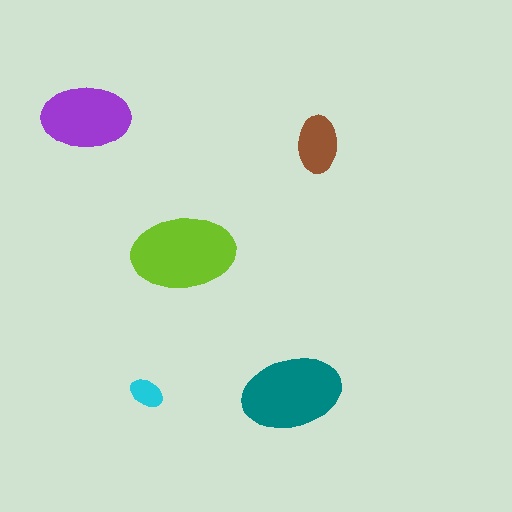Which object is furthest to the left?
The purple ellipse is leftmost.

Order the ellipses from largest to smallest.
the lime one, the teal one, the purple one, the brown one, the cyan one.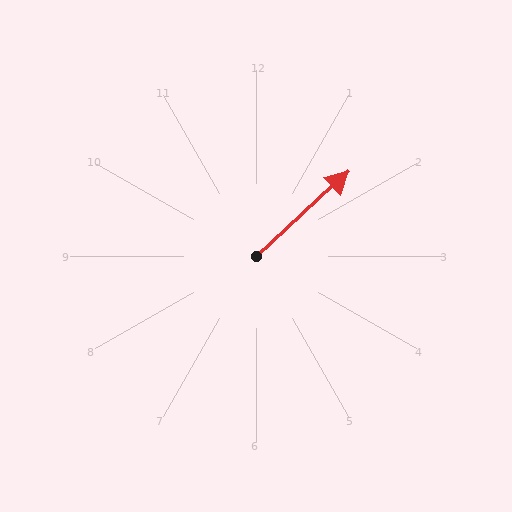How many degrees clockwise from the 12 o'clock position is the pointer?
Approximately 47 degrees.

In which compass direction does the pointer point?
Northeast.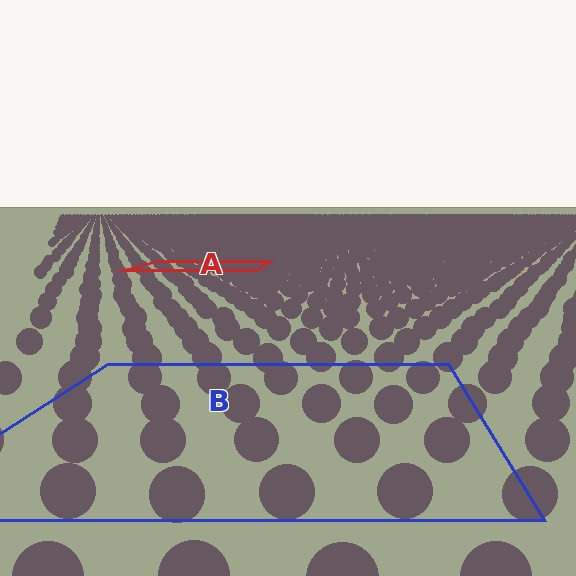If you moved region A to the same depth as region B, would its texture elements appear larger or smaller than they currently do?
They would appear larger. At a closer depth, the same texture elements are projected at a bigger on-screen size.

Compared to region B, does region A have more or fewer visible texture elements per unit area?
Region A has more texture elements per unit area — they are packed more densely because it is farther away.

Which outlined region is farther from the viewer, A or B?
Region A is farther from the viewer — the texture elements inside it appear smaller and more densely packed.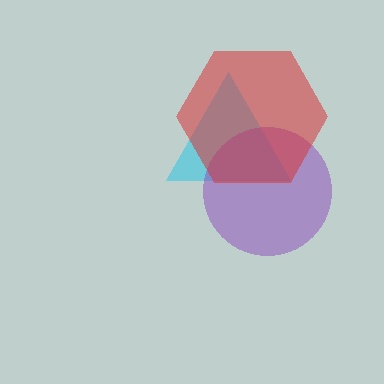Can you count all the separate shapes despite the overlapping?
Yes, there are 3 separate shapes.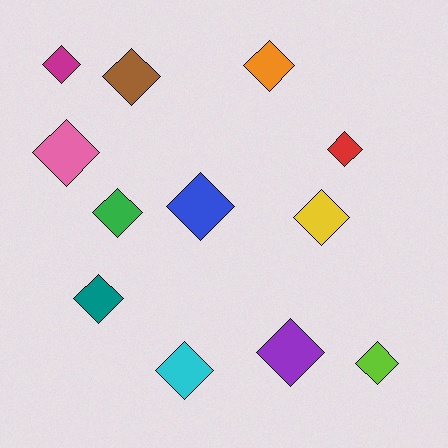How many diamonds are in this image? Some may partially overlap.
There are 12 diamonds.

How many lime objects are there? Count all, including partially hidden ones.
There is 1 lime object.